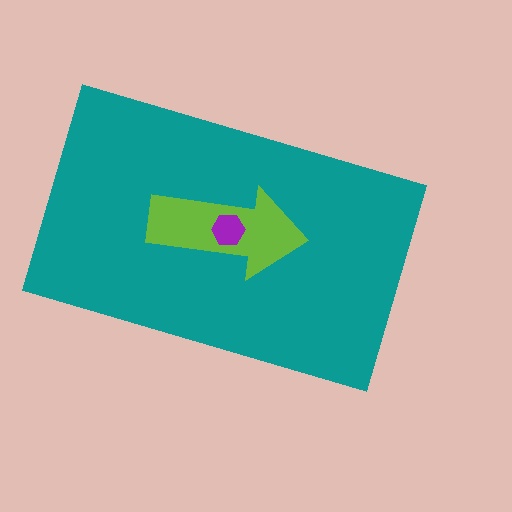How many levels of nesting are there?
3.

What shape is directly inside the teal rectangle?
The lime arrow.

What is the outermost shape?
The teal rectangle.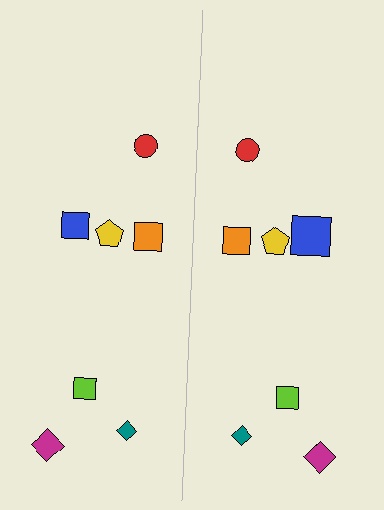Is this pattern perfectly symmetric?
No, the pattern is not perfectly symmetric. The blue square on the right side has a different size than its mirror counterpart.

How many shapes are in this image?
There are 14 shapes in this image.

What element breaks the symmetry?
The blue square on the right side has a different size than its mirror counterpart.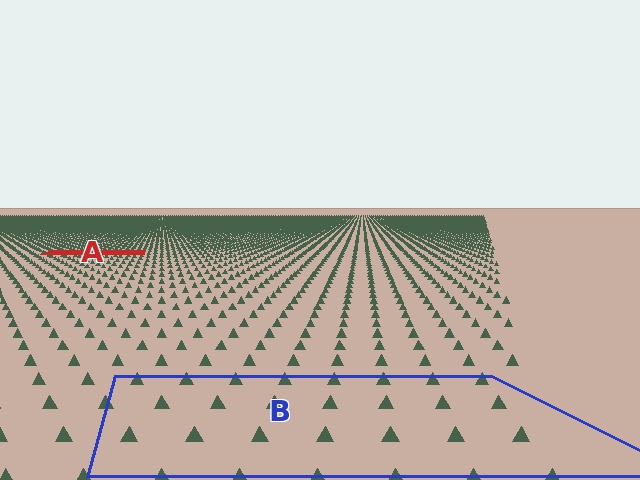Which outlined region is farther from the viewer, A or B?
Region A is farther from the viewer — the texture elements inside it appear smaller and more densely packed.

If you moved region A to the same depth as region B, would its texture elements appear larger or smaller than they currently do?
They would appear larger. At a closer depth, the same texture elements are projected at a bigger on-screen size.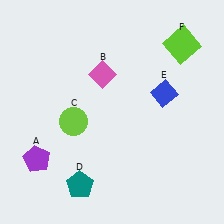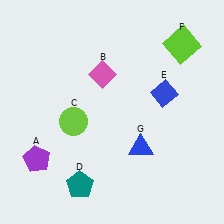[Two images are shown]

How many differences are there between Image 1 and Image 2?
There is 1 difference between the two images.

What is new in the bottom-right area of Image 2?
A blue triangle (G) was added in the bottom-right area of Image 2.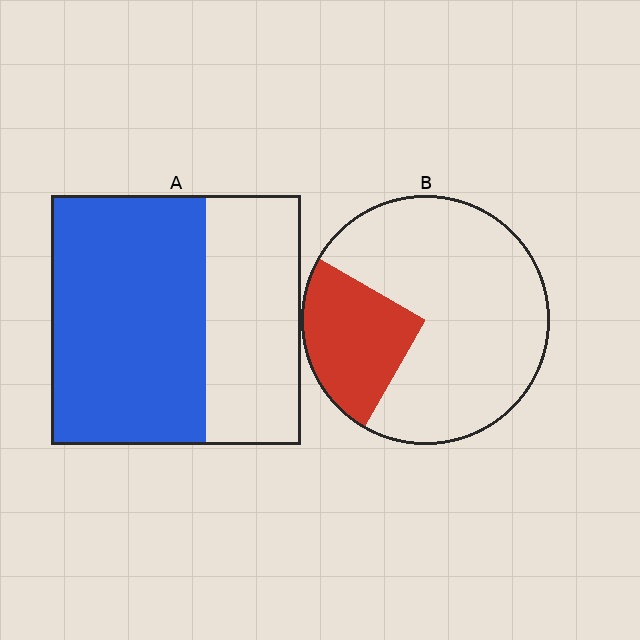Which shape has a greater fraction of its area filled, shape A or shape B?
Shape A.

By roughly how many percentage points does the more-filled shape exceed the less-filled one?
By roughly 35 percentage points (A over B).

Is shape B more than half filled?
No.